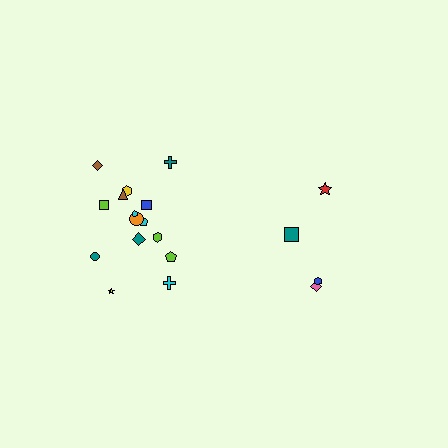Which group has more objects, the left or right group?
The left group.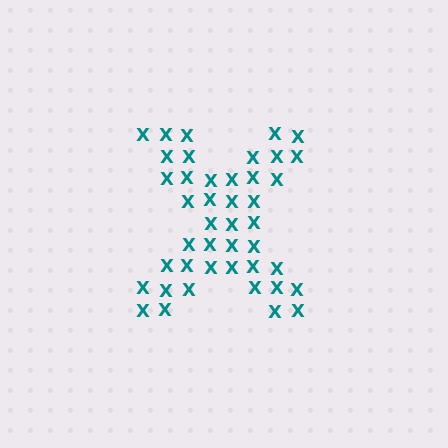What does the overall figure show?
The overall figure shows the letter X.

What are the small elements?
The small elements are letter X's.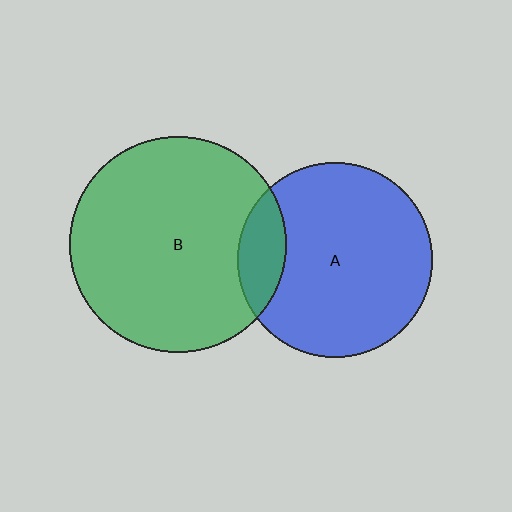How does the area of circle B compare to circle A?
Approximately 1.2 times.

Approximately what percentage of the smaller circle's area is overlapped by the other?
Approximately 15%.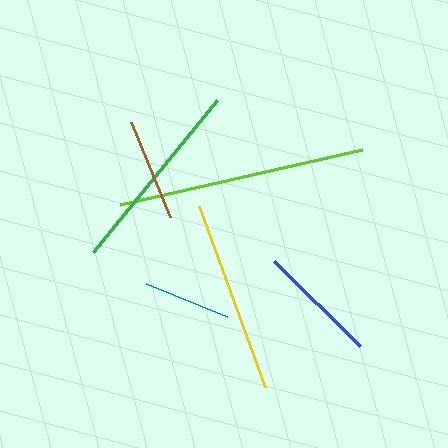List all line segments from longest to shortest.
From longest to shortest: lime, green, yellow, blue, brown, teal.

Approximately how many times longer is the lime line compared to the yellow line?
The lime line is approximately 1.3 times the length of the yellow line.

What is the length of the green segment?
The green segment is approximately 196 pixels long.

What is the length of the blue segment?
The blue segment is approximately 121 pixels long.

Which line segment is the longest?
The lime line is the longest at approximately 248 pixels.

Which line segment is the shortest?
The teal line is the shortest at approximately 87 pixels.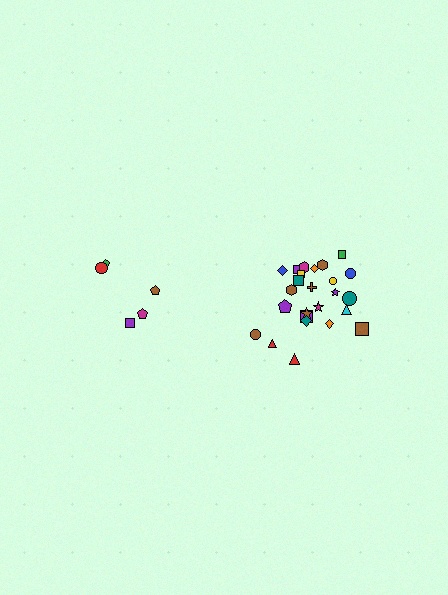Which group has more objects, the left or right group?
The right group.